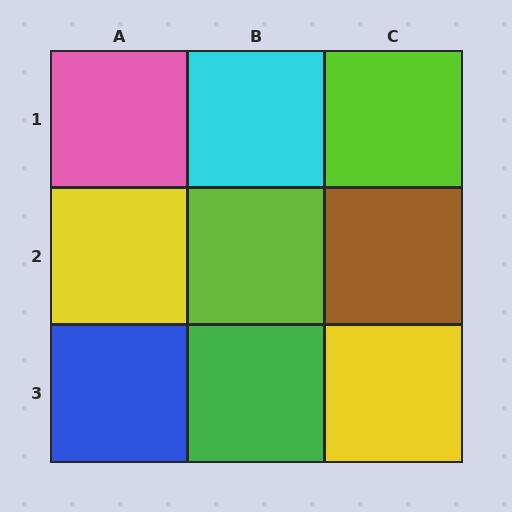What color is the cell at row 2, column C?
Brown.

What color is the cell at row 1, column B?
Cyan.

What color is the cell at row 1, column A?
Pink.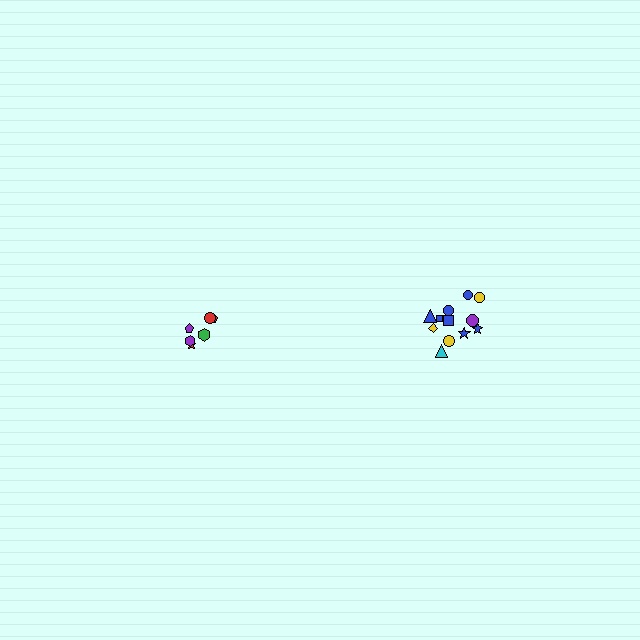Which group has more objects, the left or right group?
The right group.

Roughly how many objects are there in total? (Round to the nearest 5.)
Roughly 20 objects in total.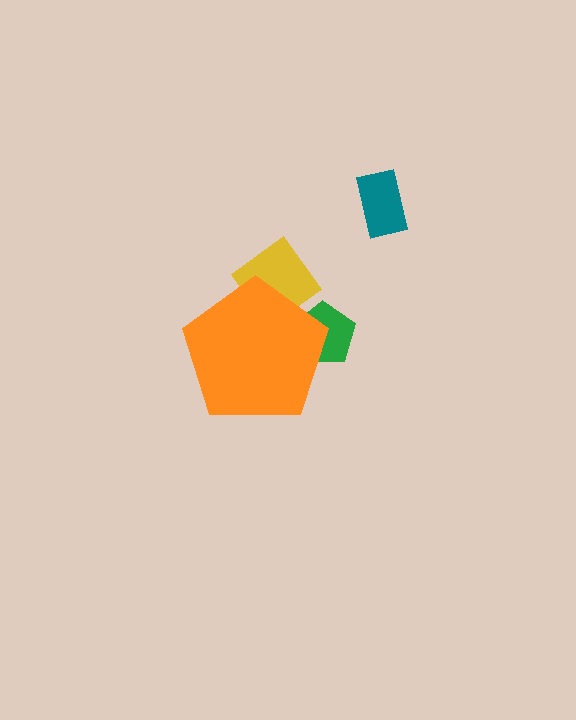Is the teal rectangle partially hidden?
No, the teal rectangle is fully visible.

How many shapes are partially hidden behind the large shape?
2 shapes are partially hidden.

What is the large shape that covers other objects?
An orange pentagon.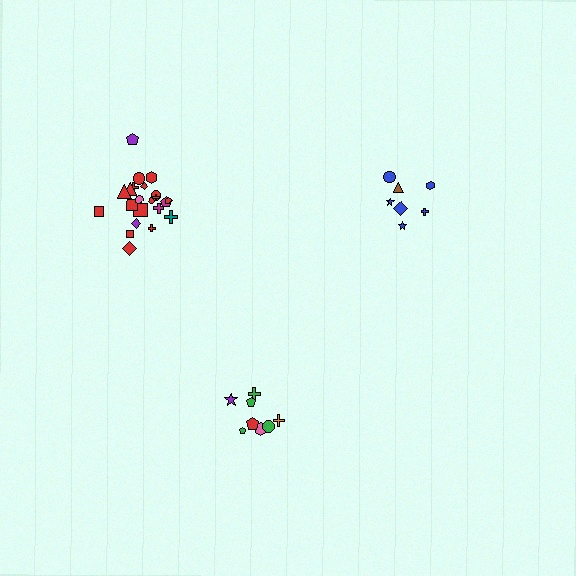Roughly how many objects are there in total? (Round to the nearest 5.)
Roughly 35 objects in total.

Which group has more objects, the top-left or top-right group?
The top-left group.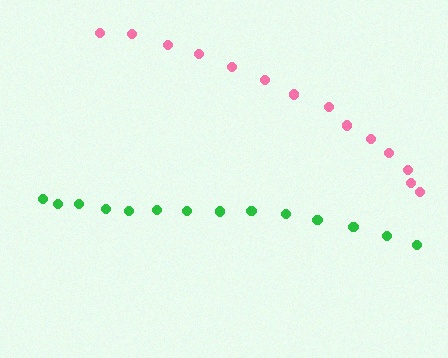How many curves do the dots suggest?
There are 2 distinct paths.